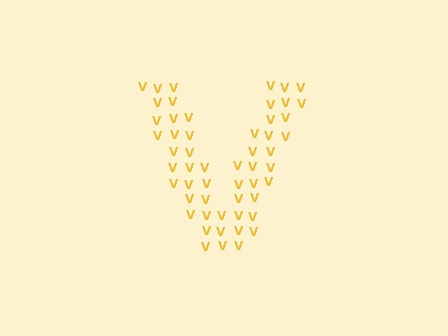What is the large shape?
The large shape is the letter V.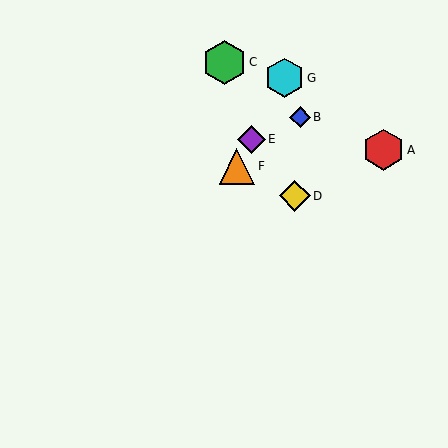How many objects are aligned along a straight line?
3 objects (E, F, G) are aligned along a straight line.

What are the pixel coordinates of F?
Object F is at (237, 166).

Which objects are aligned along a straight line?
Objects E, F, G are aligned along a straight line.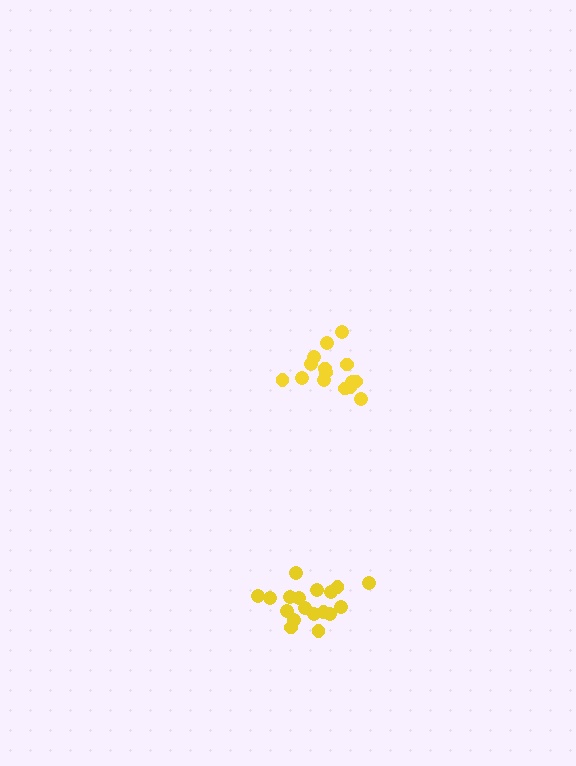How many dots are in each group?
Group 1: 15 dots, Group 2: 18 dots (33 total).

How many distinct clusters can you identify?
There are 2 distinct clusters.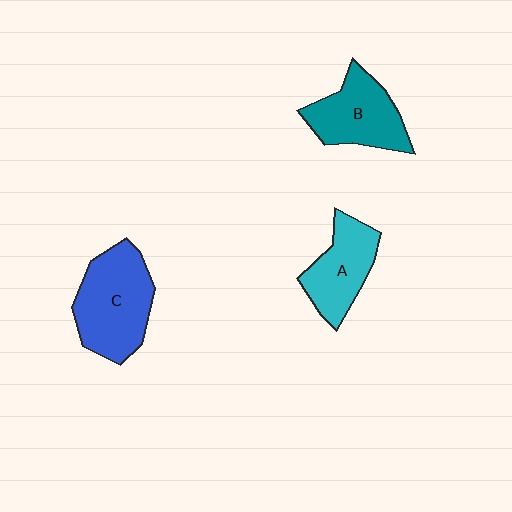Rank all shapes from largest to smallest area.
From largest to smallest: C (blue), B (teal), A (cyan).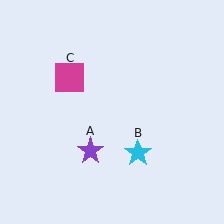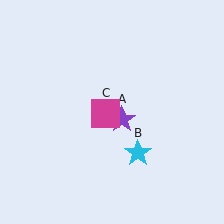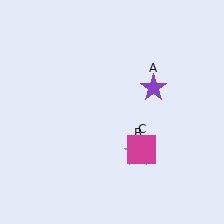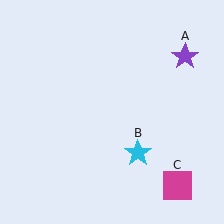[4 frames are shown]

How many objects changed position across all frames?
2 objects changed position: purple star (object A), magenta square (object C).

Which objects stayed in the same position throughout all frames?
Cyan star (object B) remained stationary.